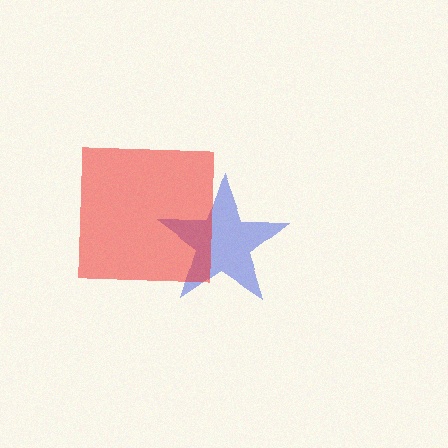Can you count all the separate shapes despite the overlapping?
Yes, there are 2 separate shapes.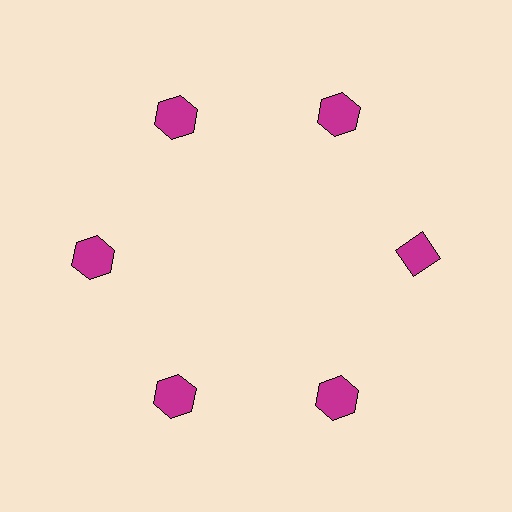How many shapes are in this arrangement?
There are 6 shapes arranged in a ring pattern.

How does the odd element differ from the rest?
It has a different shape: diamond instead of hexagon.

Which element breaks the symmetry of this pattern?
The magenta diamond at roughly the 3 o'clock position breaks the symmetry. All other shapes are magenta hexagons.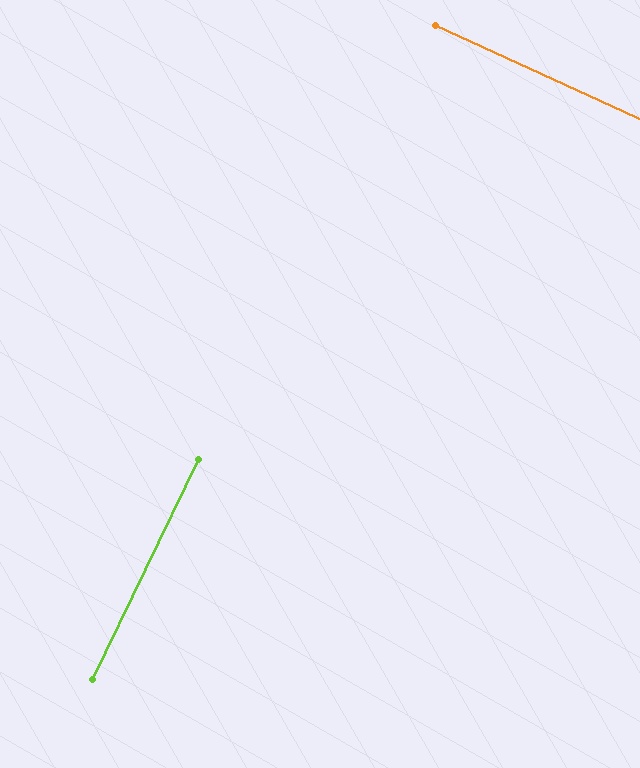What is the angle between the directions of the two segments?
Approximately 89 degrees.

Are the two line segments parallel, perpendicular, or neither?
Perpendicular — they meet at approximately 89°.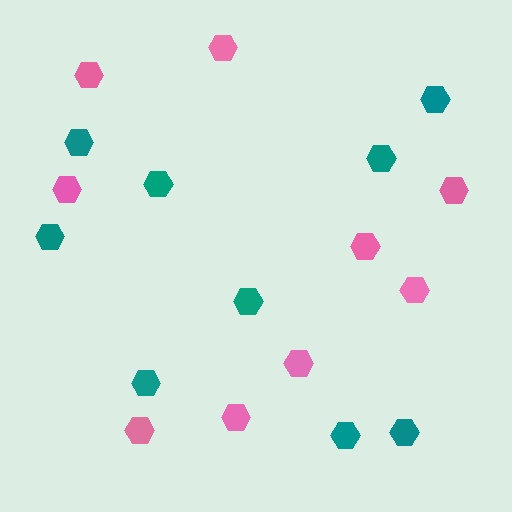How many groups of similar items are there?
There are 2 groups: one group of pink hexagons (9) and one group of teal hexagons (9).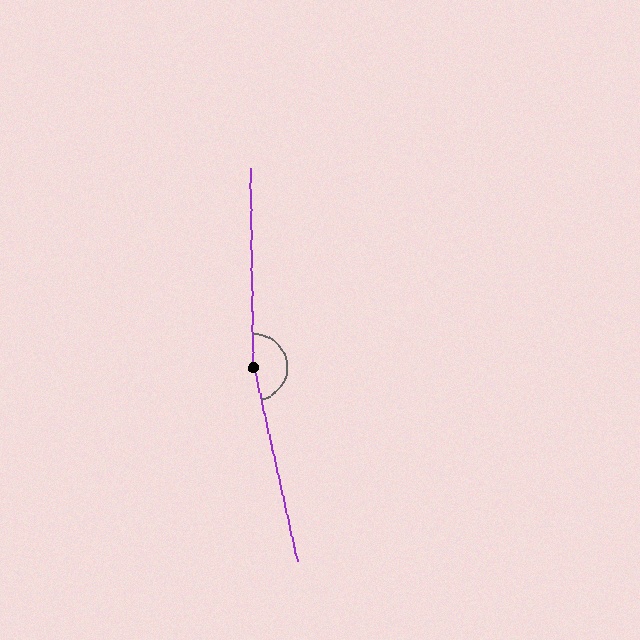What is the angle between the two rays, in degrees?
Approximately 168 degrees.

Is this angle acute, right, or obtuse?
It is obtuse.